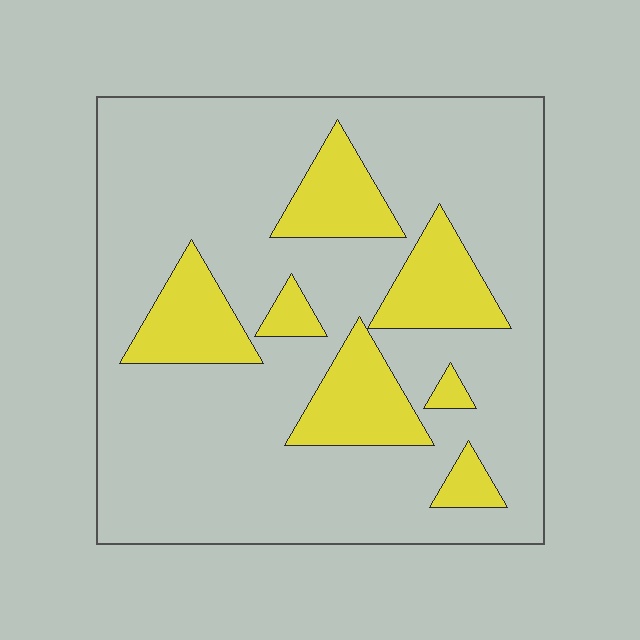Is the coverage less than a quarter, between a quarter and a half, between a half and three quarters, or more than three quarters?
Less than a quarter.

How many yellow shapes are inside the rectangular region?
7.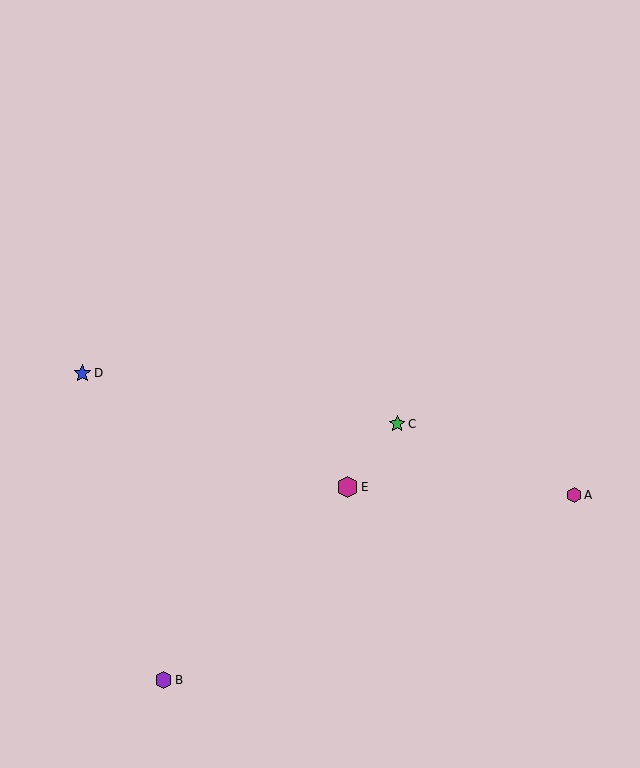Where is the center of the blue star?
The center of the blue star is at (82, 373).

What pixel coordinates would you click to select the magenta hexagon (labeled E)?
Click at (348, 487) to select the magenta hexagon E.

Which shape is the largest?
The magenta hexagon (labeled E) is the largest.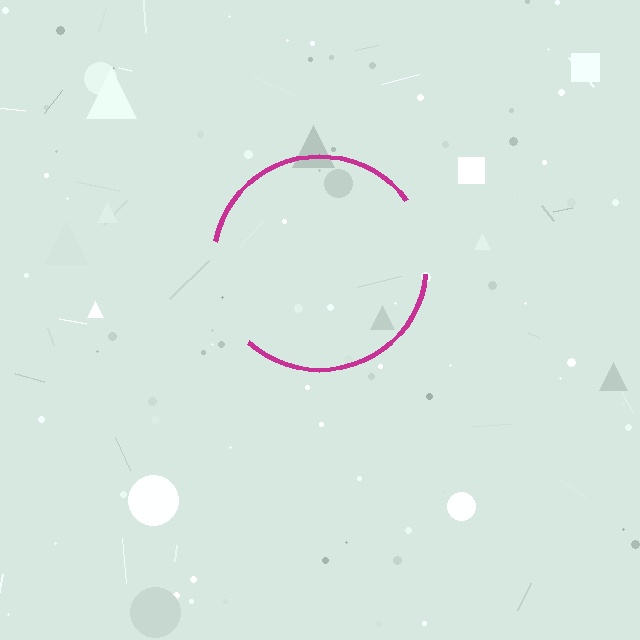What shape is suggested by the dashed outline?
The dashed outline suggests a circle.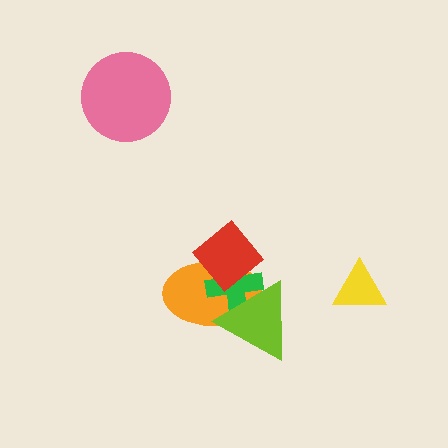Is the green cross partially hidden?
Yes, it is partially covered by another shape.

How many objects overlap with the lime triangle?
2 objects overlap with the lime triangle.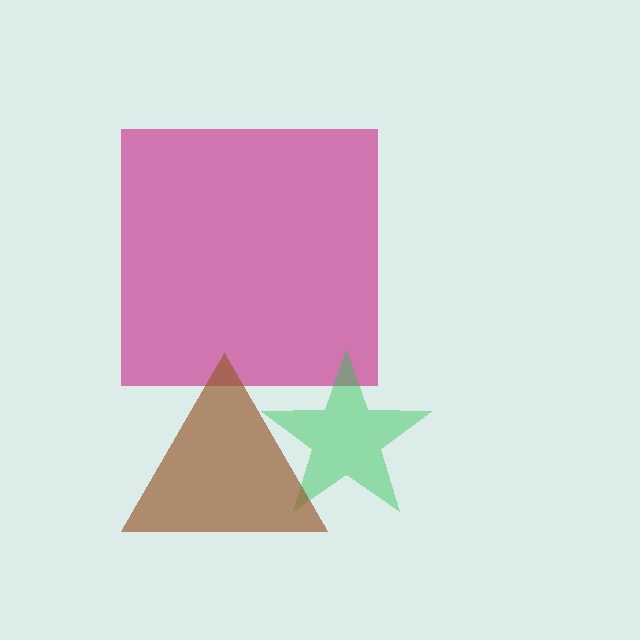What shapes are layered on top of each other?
The layered shapes are: a magenta square, a green star, a brown triangle.